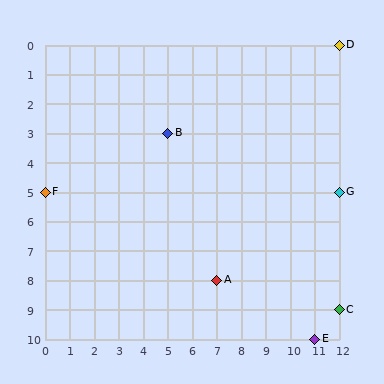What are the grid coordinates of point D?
Point D is at grid coordinates (12, 0).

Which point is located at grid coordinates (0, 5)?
Point F is at (0, 5).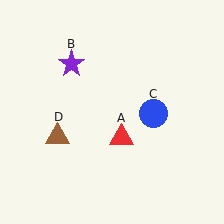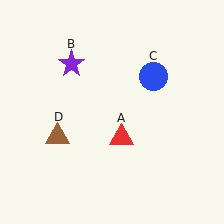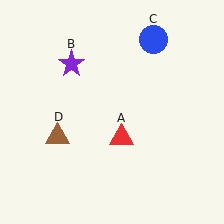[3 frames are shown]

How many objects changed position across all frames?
1 object changed position: blue circle (object C).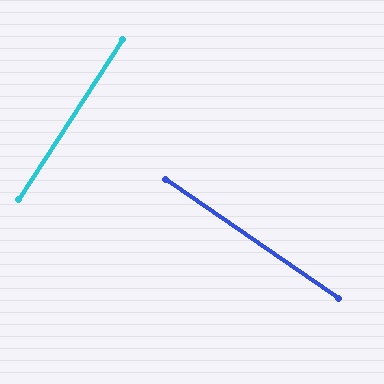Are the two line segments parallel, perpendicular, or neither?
Perpendicular — they meet at approximately 88°.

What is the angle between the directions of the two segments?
Approximately 88 degrees.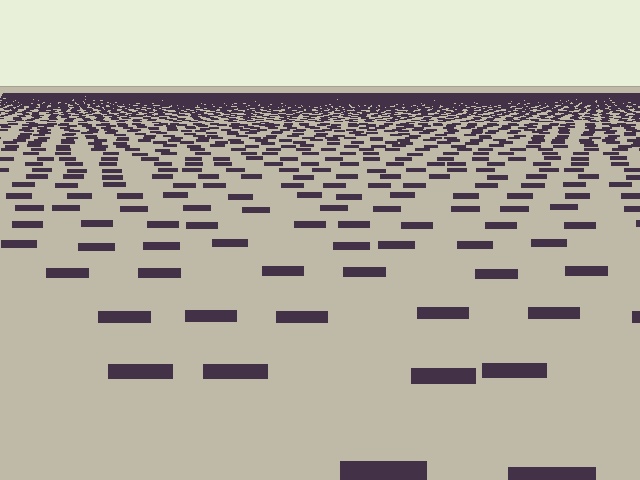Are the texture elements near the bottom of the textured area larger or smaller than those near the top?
Larger. Near the bottom, elements are closer to the viewer and appear at a bigger on-screen size.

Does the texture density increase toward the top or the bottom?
Density increases toward the top.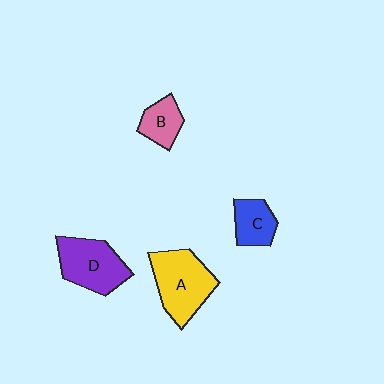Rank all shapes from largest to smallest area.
From largest to smallest: A (yellow), D (purple), C (blue), B (pink).